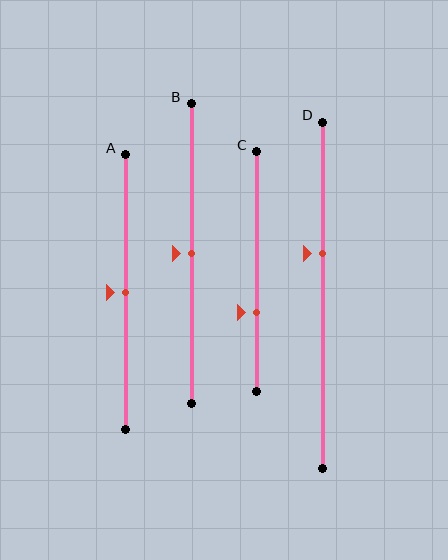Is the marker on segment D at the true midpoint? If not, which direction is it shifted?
No, the marker on segment D is shifted upward by about 12% of the segment length.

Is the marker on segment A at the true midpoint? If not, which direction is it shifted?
Yes, the marker on segment A is at the true midpoint.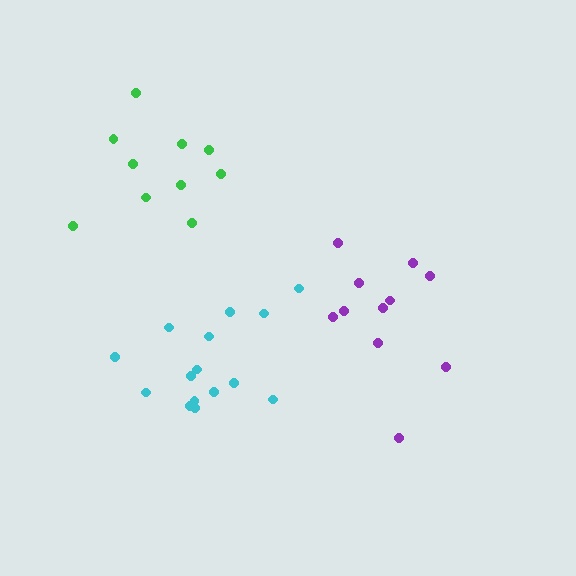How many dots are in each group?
Group 1: 11 dots, Group 2: 10 dots, Group 3: 15 dots (36 total).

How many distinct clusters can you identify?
There are 3 distinct clusters.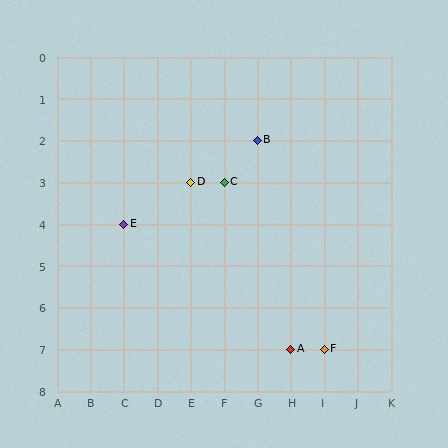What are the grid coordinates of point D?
Point D is at grid coordinates (E, 3).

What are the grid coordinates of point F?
Point F is at grid coordinates (I, 7).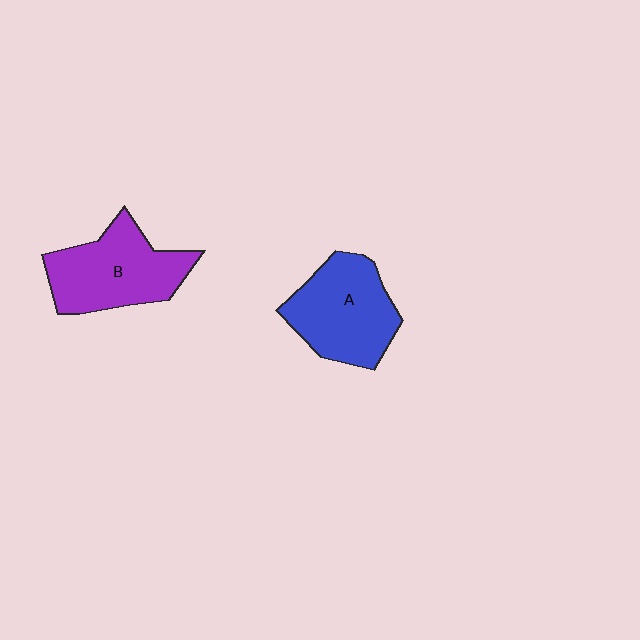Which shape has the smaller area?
Shape A (blue).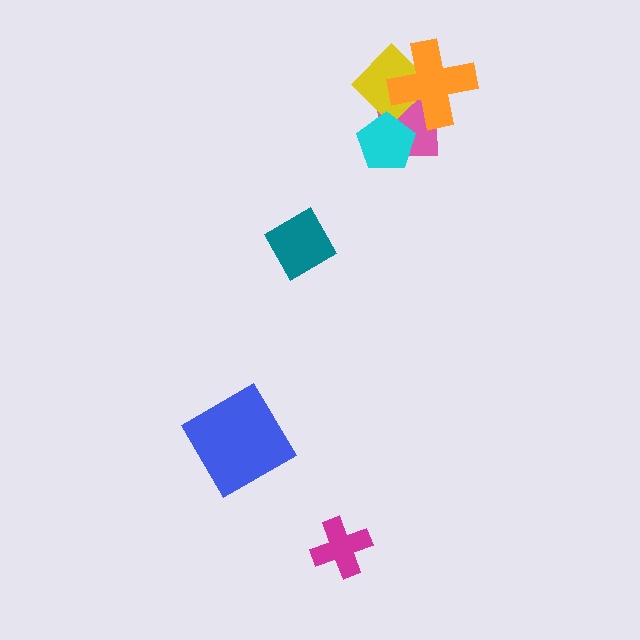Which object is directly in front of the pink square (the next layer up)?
The yellow diamond is directly in front of the pink square.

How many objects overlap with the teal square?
0 objects overlap with the teal square.